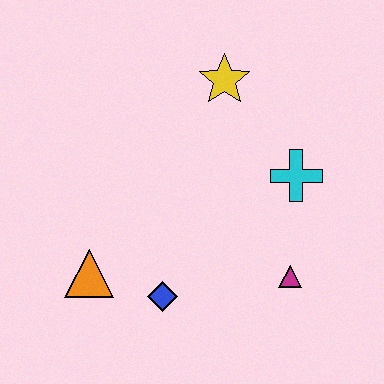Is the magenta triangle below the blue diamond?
No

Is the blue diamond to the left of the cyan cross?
Yes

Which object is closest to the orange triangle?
The blue diamond is closest to the orange triangle.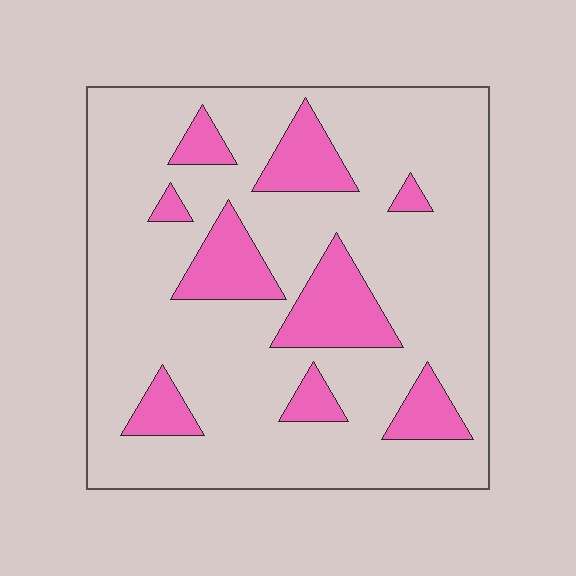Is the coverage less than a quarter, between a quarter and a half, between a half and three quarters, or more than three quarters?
Less than a quarter.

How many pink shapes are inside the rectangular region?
9.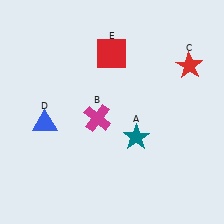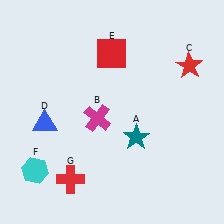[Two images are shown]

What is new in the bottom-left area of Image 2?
A cyan hexagon (F) was added in the bottom-left area of Image 2.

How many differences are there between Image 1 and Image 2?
There are 2 differences between the two images.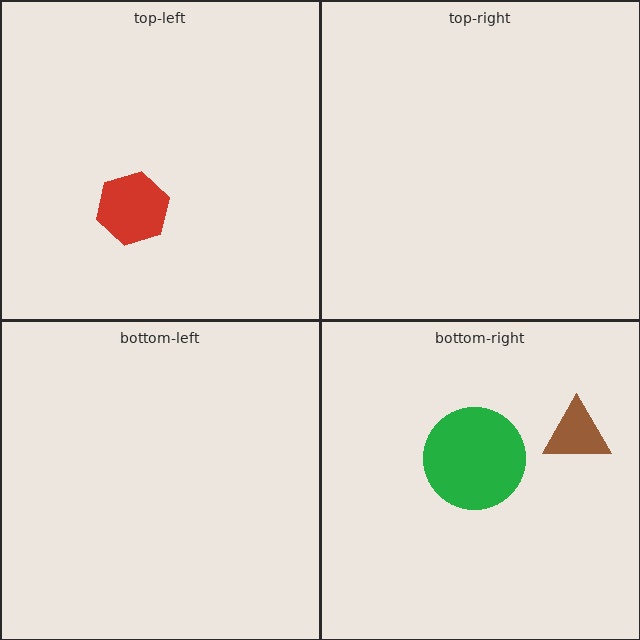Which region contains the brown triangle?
The bottom-right region.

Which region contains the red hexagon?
The top-left region.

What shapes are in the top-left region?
The red hexagon.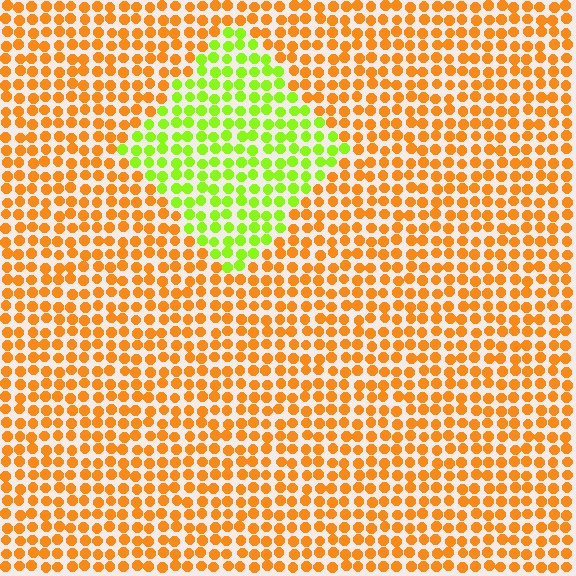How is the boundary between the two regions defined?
The boundary is defined purely by a slight shift in hue (about 60 degrees). Spacing, size, and orientation are identical on both sides.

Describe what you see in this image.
The image is filled with small orange elements in a uniform arrangement. A diamond-shaped region is visible where the elements are tinted to a slightly different hue, forming a subtle color boundary.